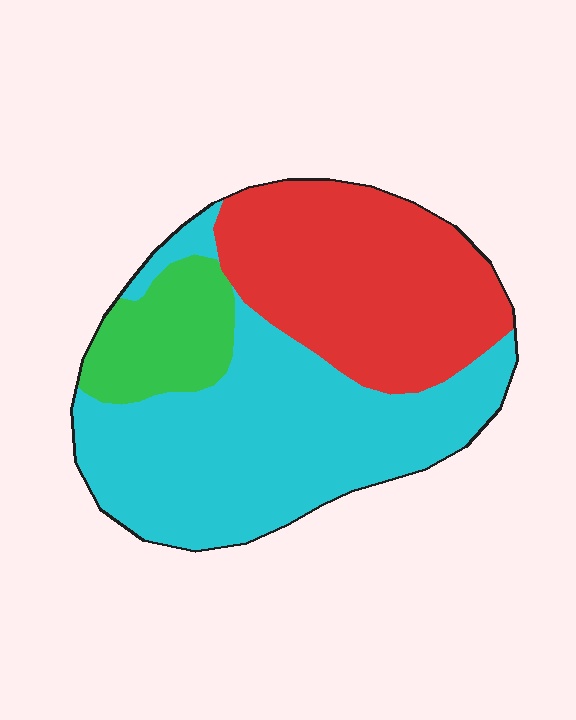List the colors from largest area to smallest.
From largest to smallest: cyan, red, green.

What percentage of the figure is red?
Red takes up about three eighths (3/8) of the figure.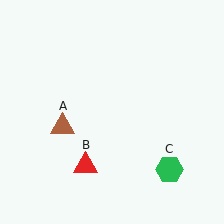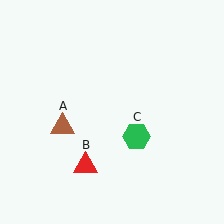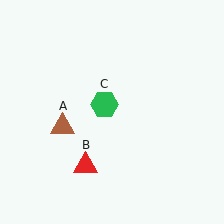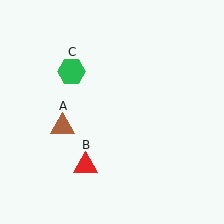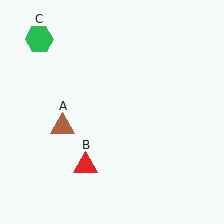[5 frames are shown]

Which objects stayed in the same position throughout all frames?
Brown triangle (object A) and red triangle (object B) remained stationary.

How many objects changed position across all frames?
1 object changed position: green hexagon (object C).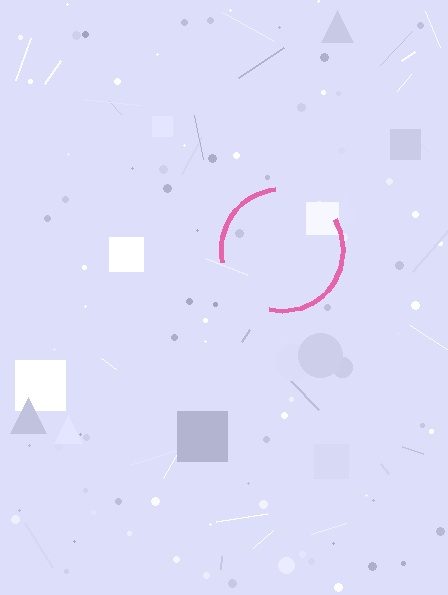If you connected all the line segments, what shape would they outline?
They would outline a circle.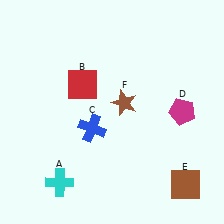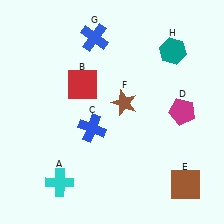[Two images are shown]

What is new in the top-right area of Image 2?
A teal hexagon (H) was added in the top-right area of Image 2.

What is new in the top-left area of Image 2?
A blue cross (G) was added in the top-left area of Image 2.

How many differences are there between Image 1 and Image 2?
There are 2 differences between the two images.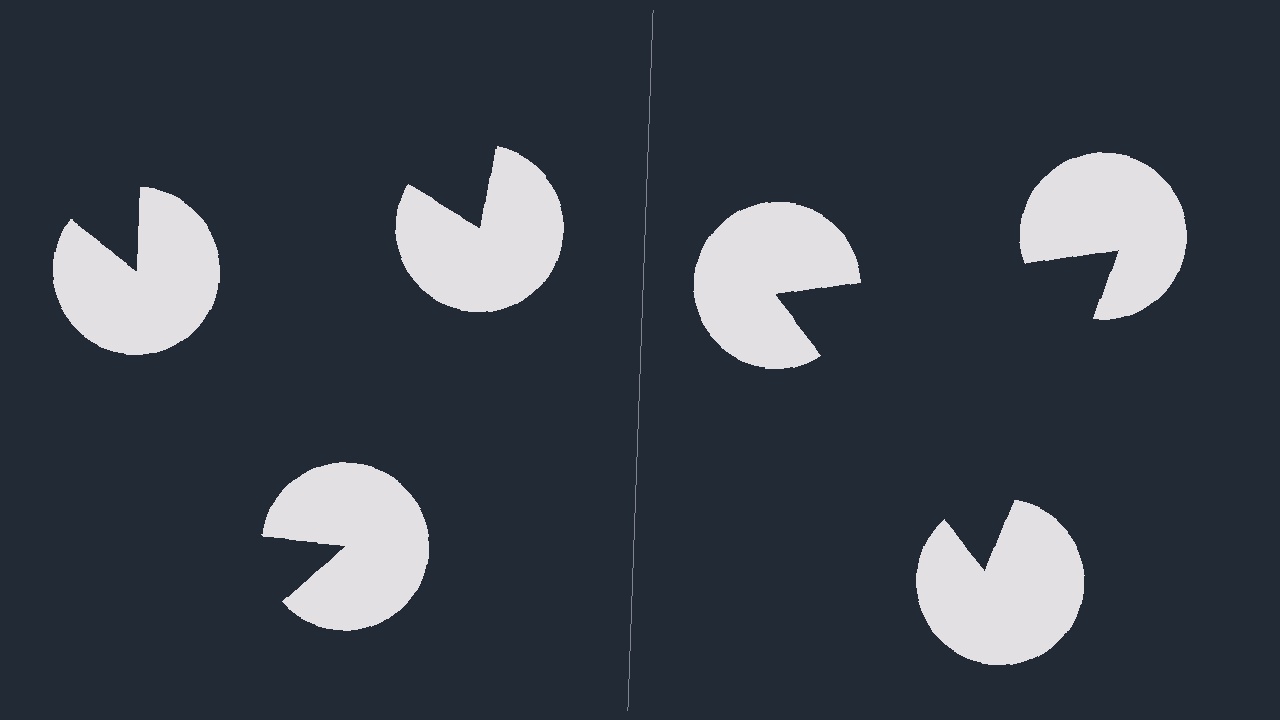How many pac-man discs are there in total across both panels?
6 — 3 on each side.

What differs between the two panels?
The pac-man discs are positioned identically on both sides; only the wedge orientations differ. On the right they align to a triangle; on the left they are misaligned.